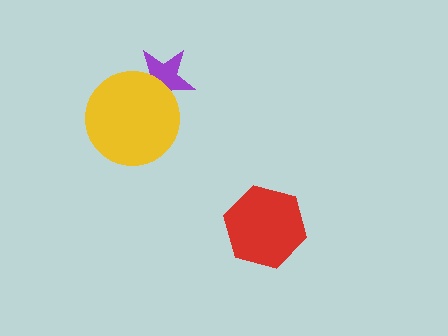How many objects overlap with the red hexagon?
0 objects overlap with the red hexagon.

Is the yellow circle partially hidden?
No, no other shape covers it.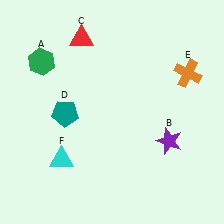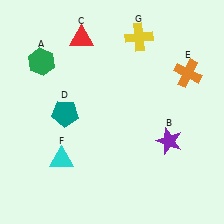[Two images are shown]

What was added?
A yellow cross (G) was added in Image 2.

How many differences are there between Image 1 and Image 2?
There is 1 difference between the two images.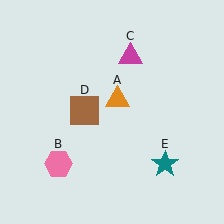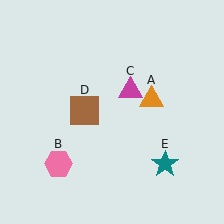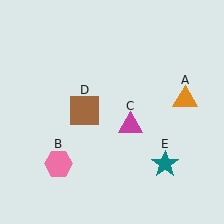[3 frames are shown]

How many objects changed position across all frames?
2 objects changed position: orange triangle (object A), magenta triangle (object C).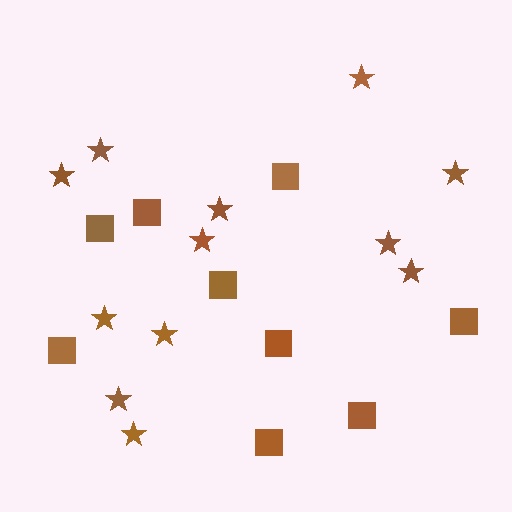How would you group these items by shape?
There are 2 groups: one group of stars (12) and one group of squares (9).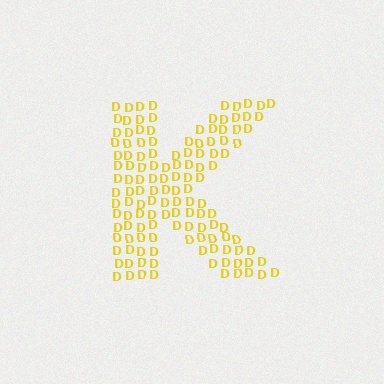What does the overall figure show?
The overall figure shows the letter K.